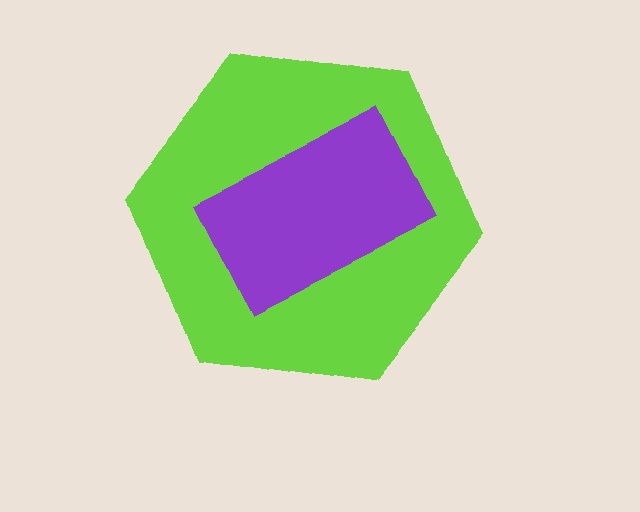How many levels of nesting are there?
2.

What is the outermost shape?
The lime hexagon.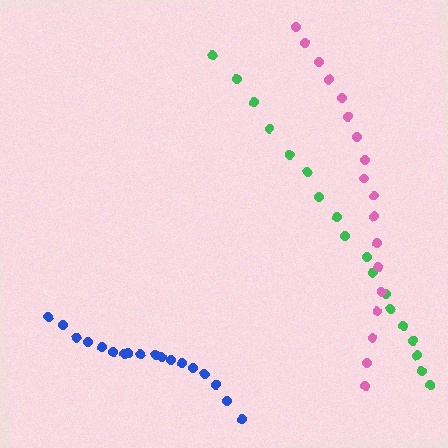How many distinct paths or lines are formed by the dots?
There are 3 distinct paths.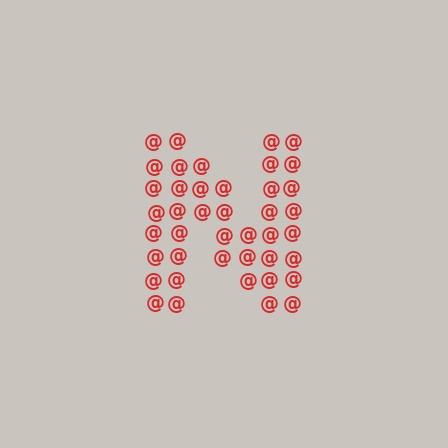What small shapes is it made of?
It is made of small at signs.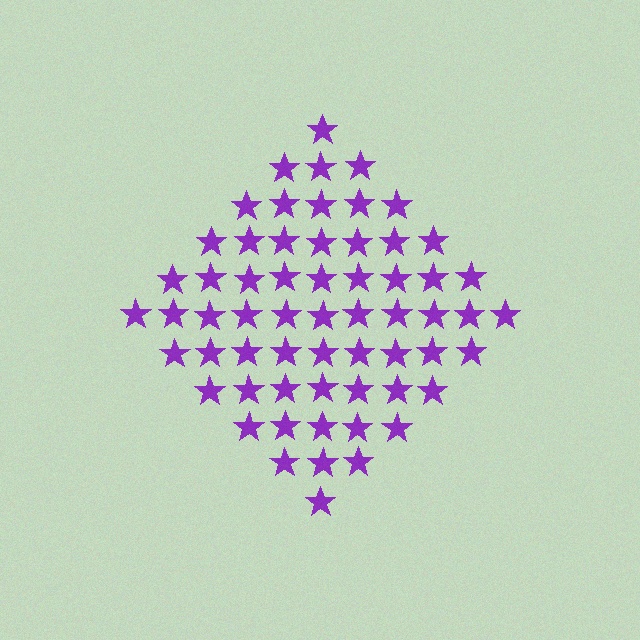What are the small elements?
The small elements are stars.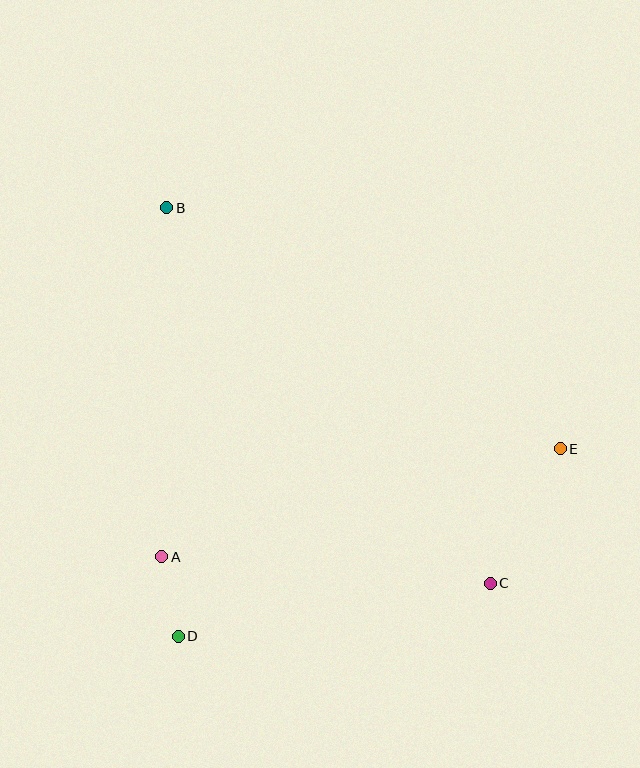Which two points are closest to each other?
Points A and D are closest to each other.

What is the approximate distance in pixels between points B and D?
The distance between B and D is approximately 429 pixels.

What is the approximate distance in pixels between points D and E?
The distance between D and E is approximately 426 pixels.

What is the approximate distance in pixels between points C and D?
The distance between C and D is approximately 317 pixels.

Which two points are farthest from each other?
Points B and C are farthest from each other.